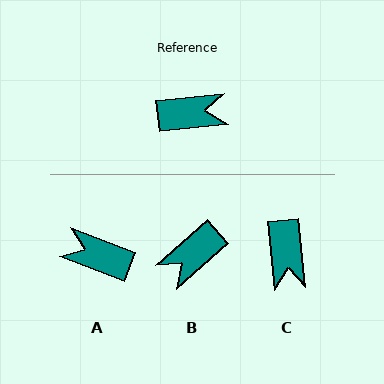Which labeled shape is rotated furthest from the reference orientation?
A, about 152 degrees away.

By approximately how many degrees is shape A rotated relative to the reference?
Approximately 152 degrees counter-clockwise.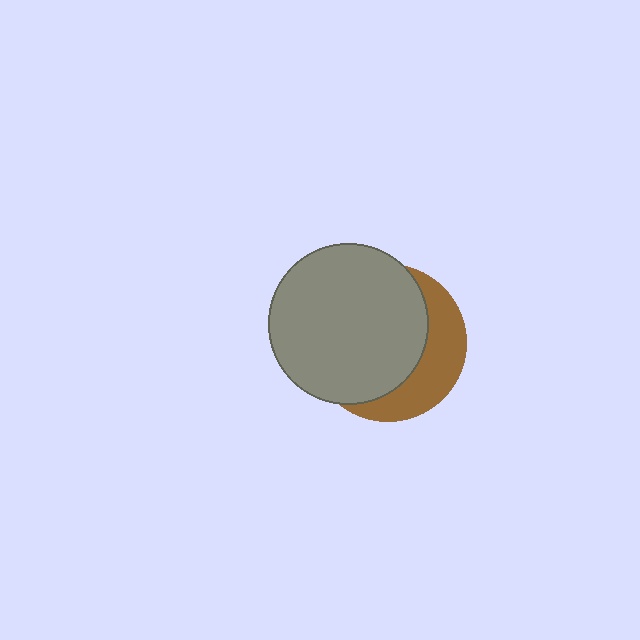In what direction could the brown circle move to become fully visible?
The brown circle could move right. That would shift it out from behind the gray circle entirely.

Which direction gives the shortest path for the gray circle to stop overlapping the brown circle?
Moving left gives the shortest separation.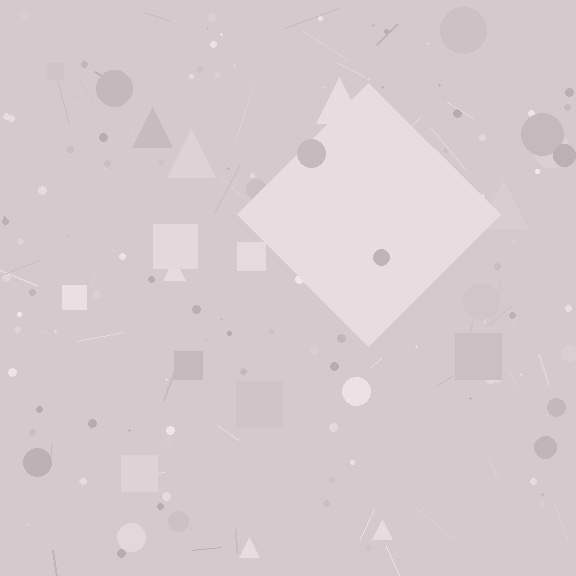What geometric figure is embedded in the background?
A diamond is embedded in the background.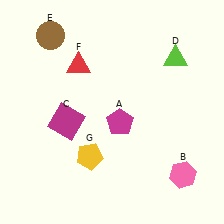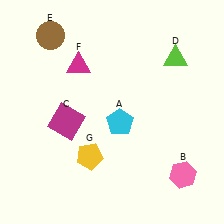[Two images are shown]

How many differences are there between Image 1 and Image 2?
There are 2 differences between the two images.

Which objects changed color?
A changed from magenta to cyan. F changed from red to magenta.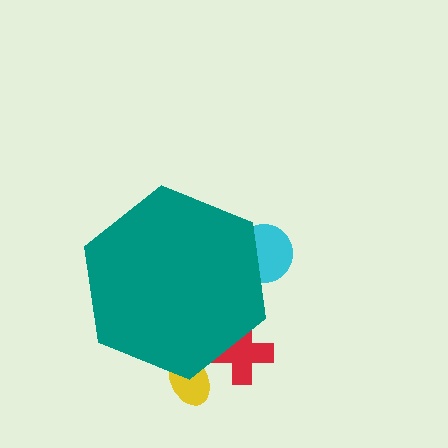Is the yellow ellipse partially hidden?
Yes, the yellow ellipse is partially hidden behind the teal hexagon.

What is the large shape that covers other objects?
A teal hexagon.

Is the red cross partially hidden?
Yes, the red cross is partially hidden behind the teal hexagon.